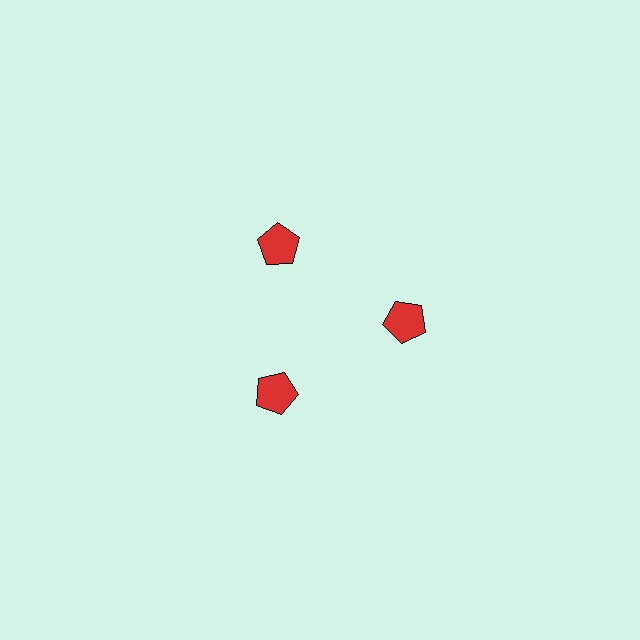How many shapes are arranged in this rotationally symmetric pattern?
There are 3 shapes, arranged in 3 groups of 1.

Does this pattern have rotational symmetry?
Yes, this pattern has 3-fold rotational symmetry. It looks the same after rotating 120 degrees around the center.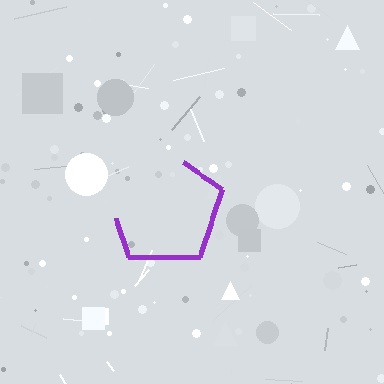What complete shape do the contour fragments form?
The contour fragments form a pentagon.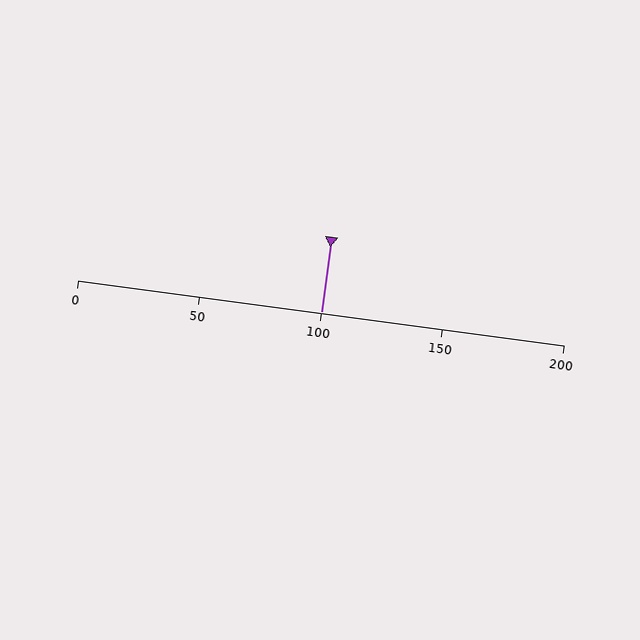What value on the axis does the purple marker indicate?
The marker indicates approximately 100.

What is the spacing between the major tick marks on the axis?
The major ticks are spaced 50 apart.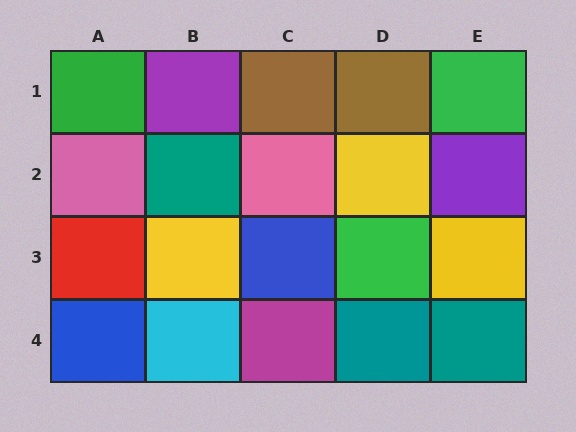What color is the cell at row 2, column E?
Purple.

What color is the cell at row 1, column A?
Green.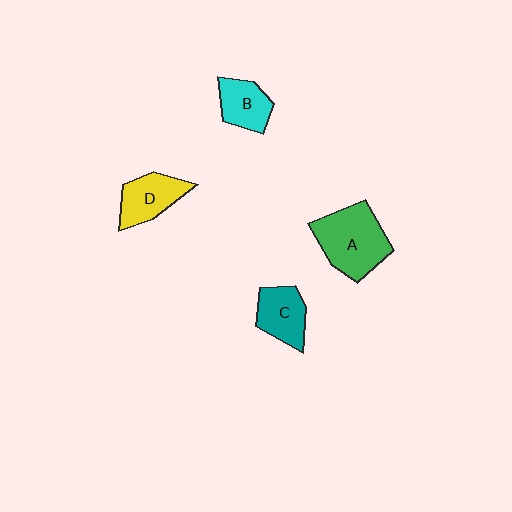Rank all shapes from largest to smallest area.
From largest to smallest: A (green), D (yellow), C (teal), B (cyan).